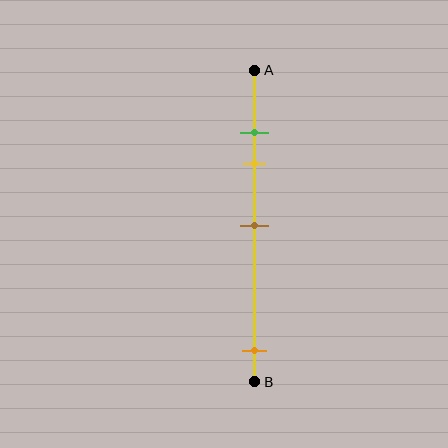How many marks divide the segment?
There are 4 marks dividing the segment.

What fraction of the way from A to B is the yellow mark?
The yellow mark is approximately 30% (0.3) of the way from A to B.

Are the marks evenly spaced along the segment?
No, the marks are not evenly spaced.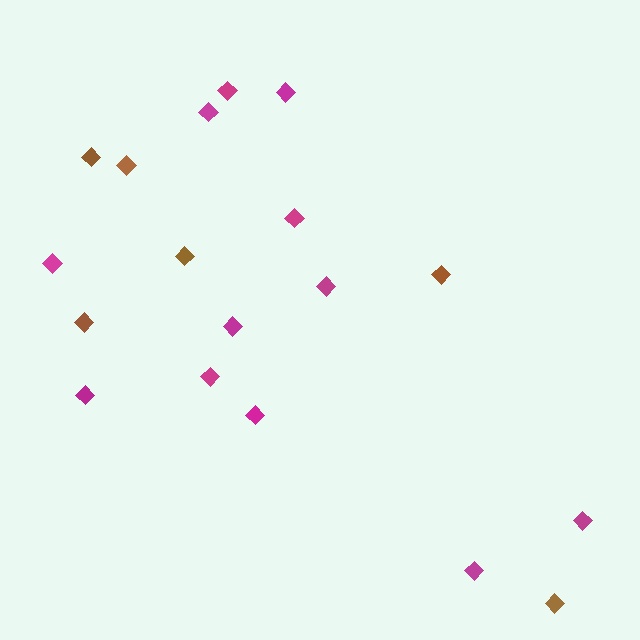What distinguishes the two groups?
There are 2 groups: one group of magenta diamonds (12) and one group of brown diamonds (6).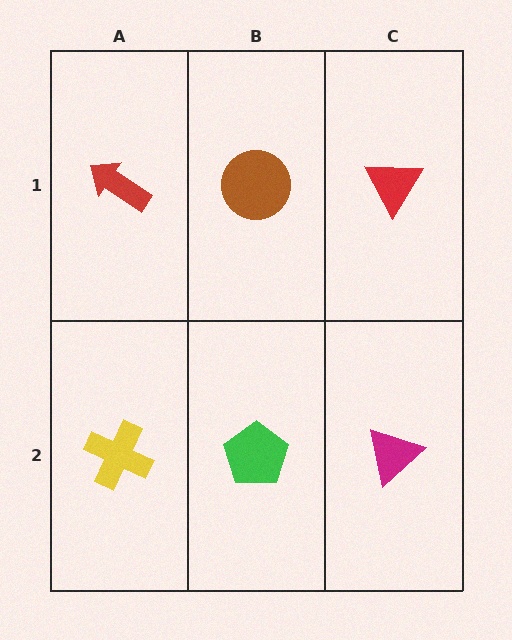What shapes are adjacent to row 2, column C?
A red triangle (row 1, column C), a green pentagon (row 2, column B).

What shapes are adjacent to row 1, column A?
A yellow cross (row 2, column A), a brown circle (row 1, column B).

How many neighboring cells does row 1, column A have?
2.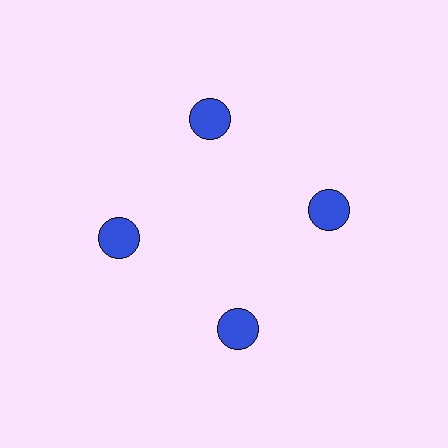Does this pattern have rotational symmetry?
Yes, this pattern has 4-fold rotational symmetry. It looks the same after rotating 90 degrees around the center.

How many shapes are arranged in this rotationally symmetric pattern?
There are 4 shapes, arranged in 4 groups of 1.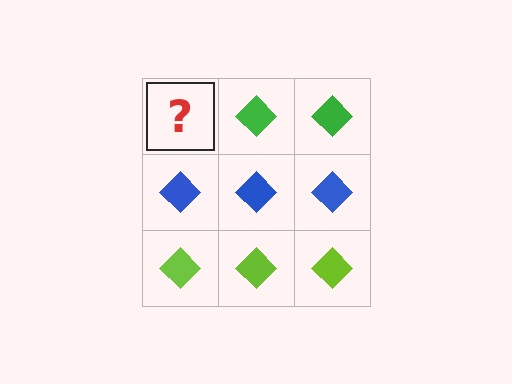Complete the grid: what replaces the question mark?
The question mark should be replaced with a green diamond.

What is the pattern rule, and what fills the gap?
The rule is that each row has a consistent color. The gap should be filled with a green diamond.